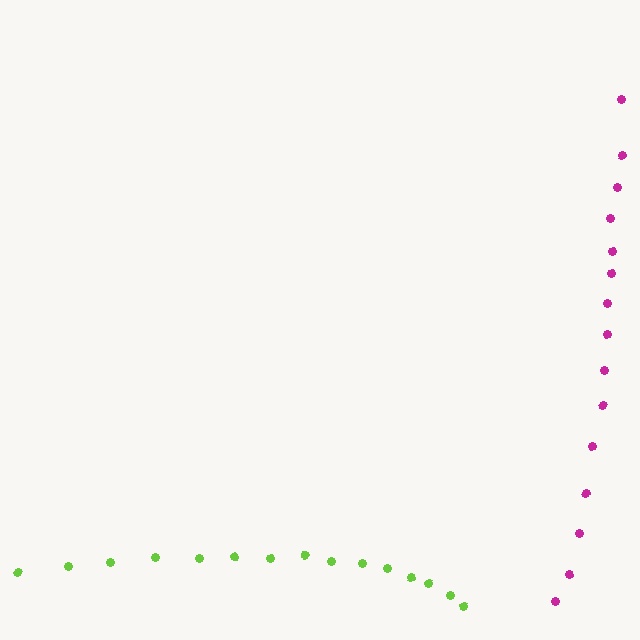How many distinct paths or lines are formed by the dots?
There are 2 distinct paths.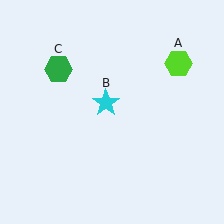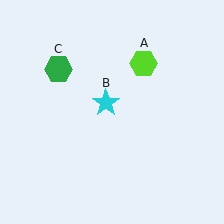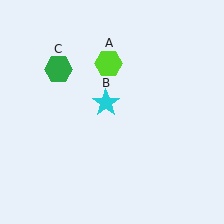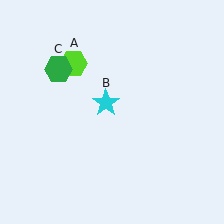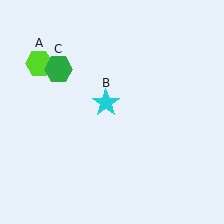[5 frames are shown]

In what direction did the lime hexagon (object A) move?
The lime hexagon (object A) moved left.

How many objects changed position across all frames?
1 object changed position: lime hexagon (object A).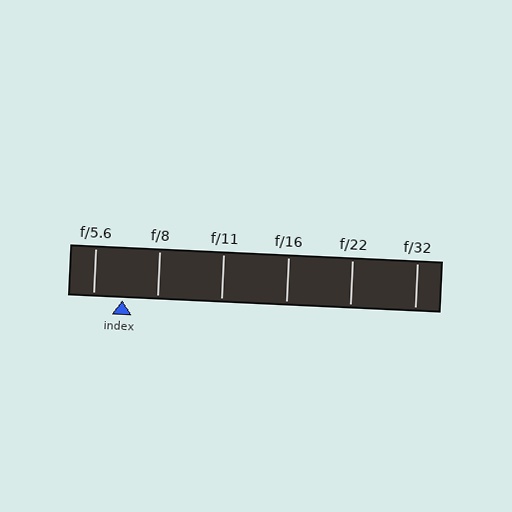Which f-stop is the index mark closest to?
The index mark is closest to f/5.6.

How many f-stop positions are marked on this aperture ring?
There are 6 f-stop positions marked.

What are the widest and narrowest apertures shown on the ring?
The widest aperture shown is f/5.6 and the narrowest is f/32.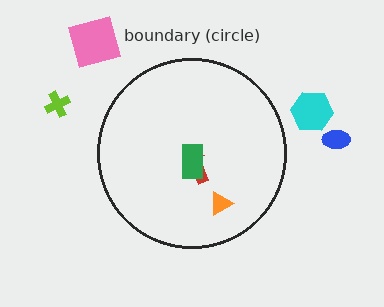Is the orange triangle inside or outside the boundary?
Inside.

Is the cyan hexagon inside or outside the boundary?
Outside.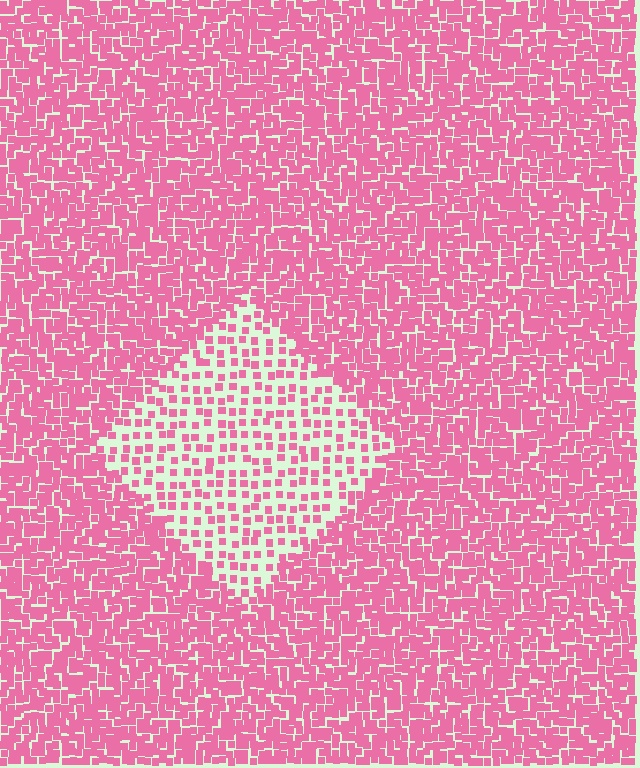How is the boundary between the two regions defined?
The boundary is defined by a change in element density (approximately 2.5x ratio). All elements are the same color, size, and shape.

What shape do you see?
I see a diamond.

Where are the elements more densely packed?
The elements are more densely packed outside the diamond boundary.